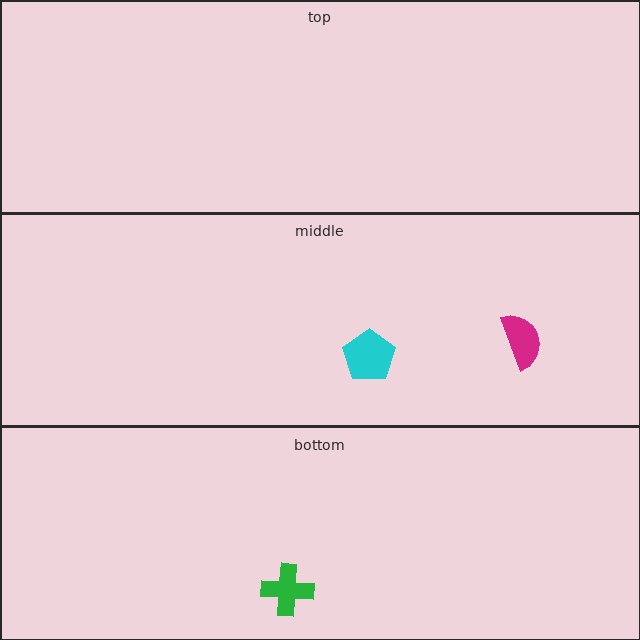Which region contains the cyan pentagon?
The middle region.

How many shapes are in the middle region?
2.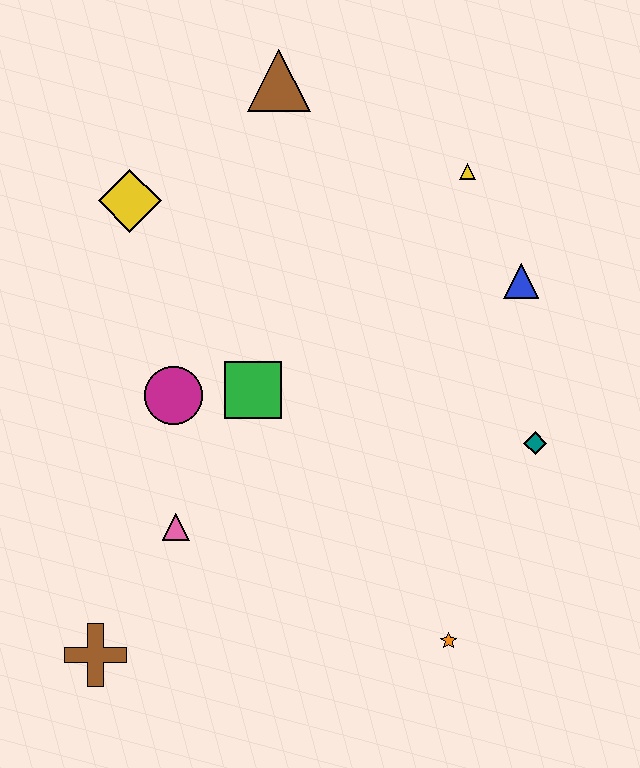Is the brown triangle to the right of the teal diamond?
No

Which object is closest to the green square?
The magenta circle is closest to the green square.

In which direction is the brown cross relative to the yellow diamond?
The brown cross is below the yellow diamond.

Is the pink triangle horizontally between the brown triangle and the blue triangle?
No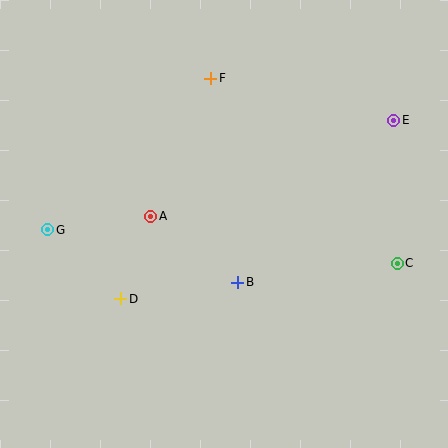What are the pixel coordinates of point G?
Point G is at (48, 230).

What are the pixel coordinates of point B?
Point B is at (238, 282).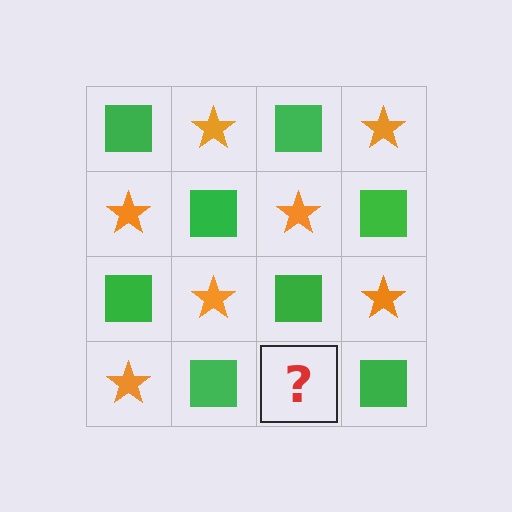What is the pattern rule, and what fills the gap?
The rule is that it alternates green square and orange star in a checkerboard pattern. The gap should be filled with an orange star.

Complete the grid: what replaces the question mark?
The question mark should be replaced with an orange star.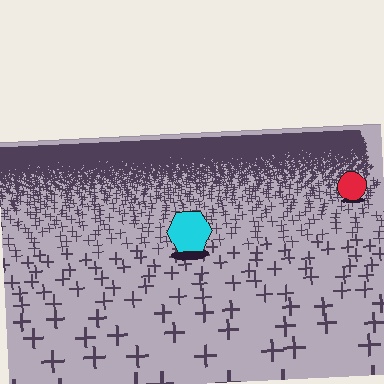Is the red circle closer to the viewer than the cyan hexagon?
No. The cyan hexagon is closer — you can tell from the texture gradient: the ground texture is coarser near it.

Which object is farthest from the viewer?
The red circle is farthest from the viewer. It appears smaller and the ground texture around it is denser.